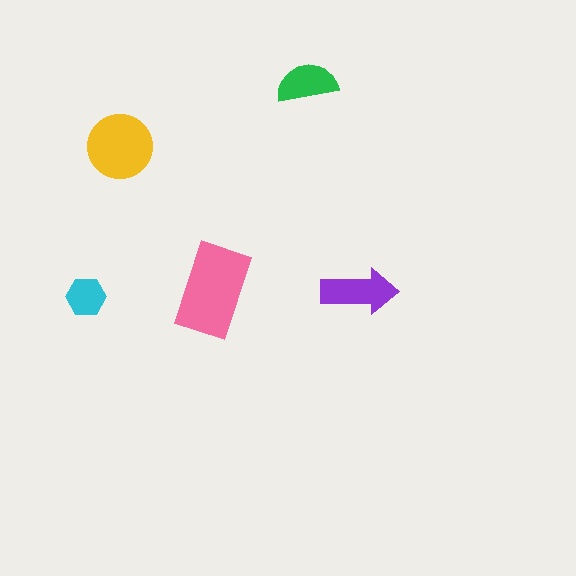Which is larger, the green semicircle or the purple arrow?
The purple arrow.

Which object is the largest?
The pink rectangle.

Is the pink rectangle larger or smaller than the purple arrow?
Larger.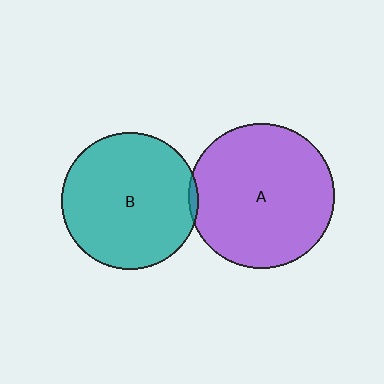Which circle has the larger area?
Circle A (purple).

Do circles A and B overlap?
Yes.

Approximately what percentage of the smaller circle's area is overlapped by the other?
Approximately 5%.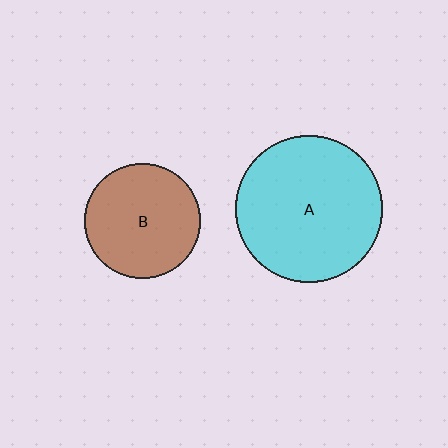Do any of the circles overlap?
No, none of the circles overlap.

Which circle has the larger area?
Circle A (cyan).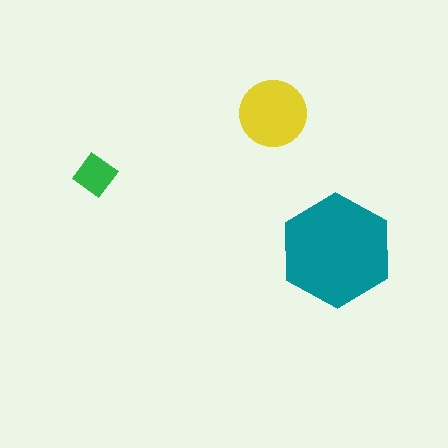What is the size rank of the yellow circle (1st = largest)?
2nd.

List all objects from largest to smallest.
The teal hexagon, the yellow circle, the green diamond.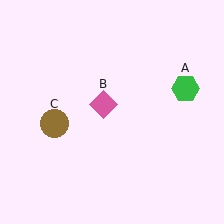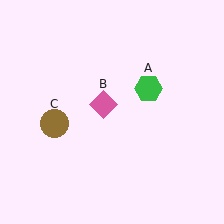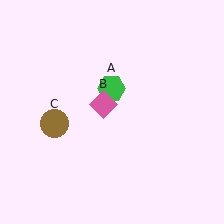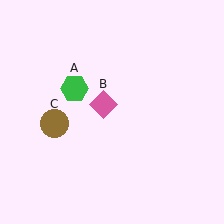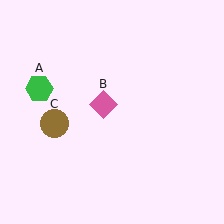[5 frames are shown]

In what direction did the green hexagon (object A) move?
The green hexagon (object A) moved left.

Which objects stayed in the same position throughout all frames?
Pink diamond (object B) and brown circle (object C) remained stationary.